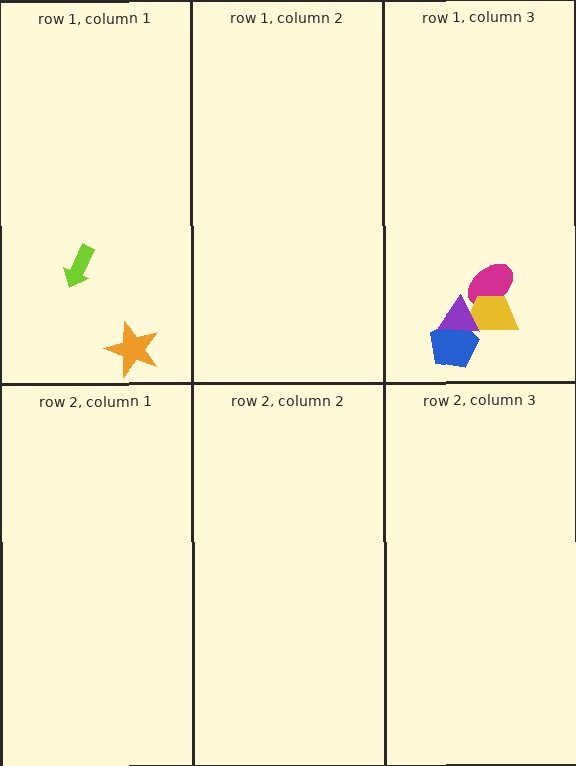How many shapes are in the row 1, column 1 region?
2.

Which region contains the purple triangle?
The row 1, column 3 region.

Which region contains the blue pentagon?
The row 1, column 3 region.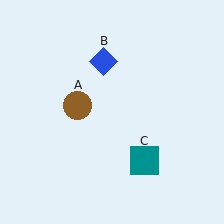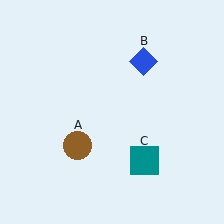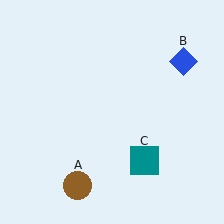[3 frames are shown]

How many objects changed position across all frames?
2 objects changed position: brown circle (object A), blue diamond (object B).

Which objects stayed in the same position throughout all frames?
Teal square (object C) remained stationary.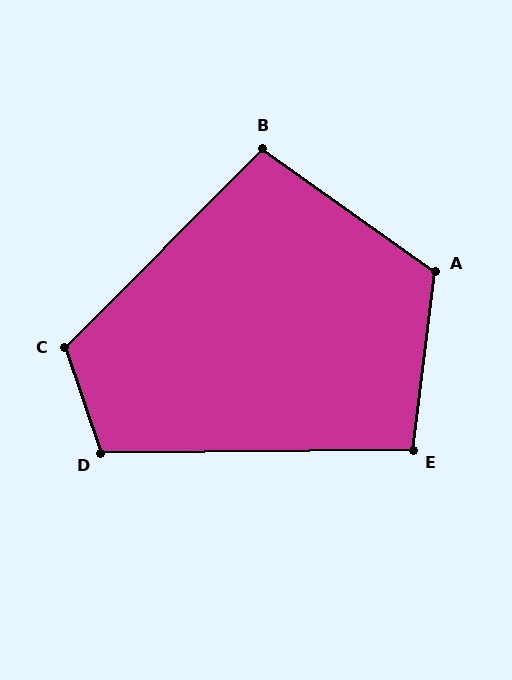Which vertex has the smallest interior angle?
E, at approximately 98 degrees.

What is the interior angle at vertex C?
Approximately 116 degrees (obtuse).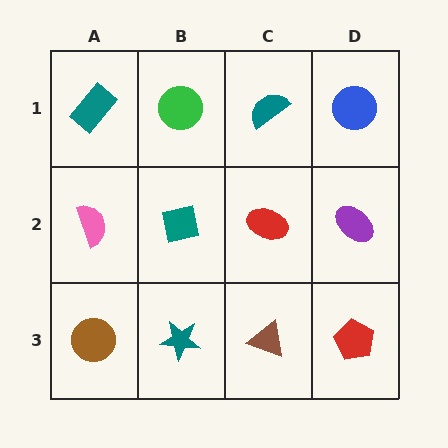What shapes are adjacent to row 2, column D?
A blue circle (row 1, column D), a red pentagon (row 3, column D), a red ellipse (row 2, column C).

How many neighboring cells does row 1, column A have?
2.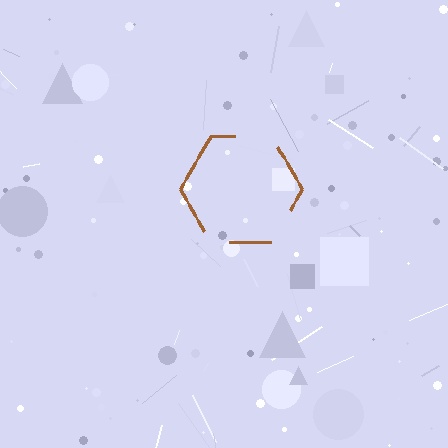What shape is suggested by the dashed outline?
The dashed outline suggests a hexagon.